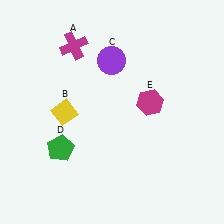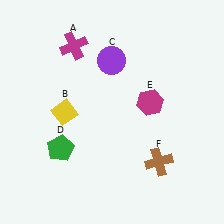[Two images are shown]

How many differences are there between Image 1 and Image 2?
There is 1 difference between the two images.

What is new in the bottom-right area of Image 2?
A brown cross (F) was added in the bottom-right area of Image 2.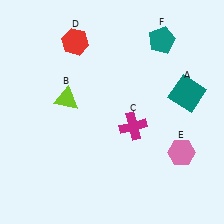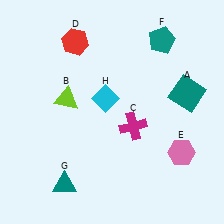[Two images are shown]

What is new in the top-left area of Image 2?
A cyan diamond (H) was added in the top-left area of Image 2.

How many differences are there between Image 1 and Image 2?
There are 2 differences between the two images.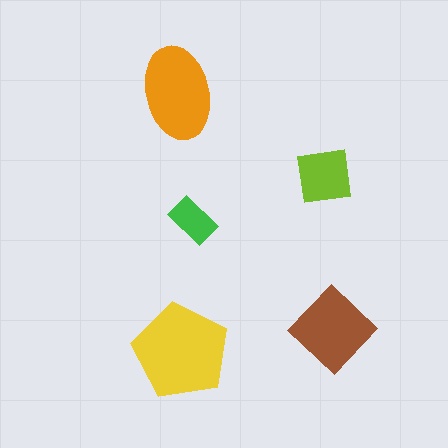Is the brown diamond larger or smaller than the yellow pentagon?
Smaller.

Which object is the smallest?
The green rectangle.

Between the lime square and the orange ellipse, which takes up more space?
The orange ellipse.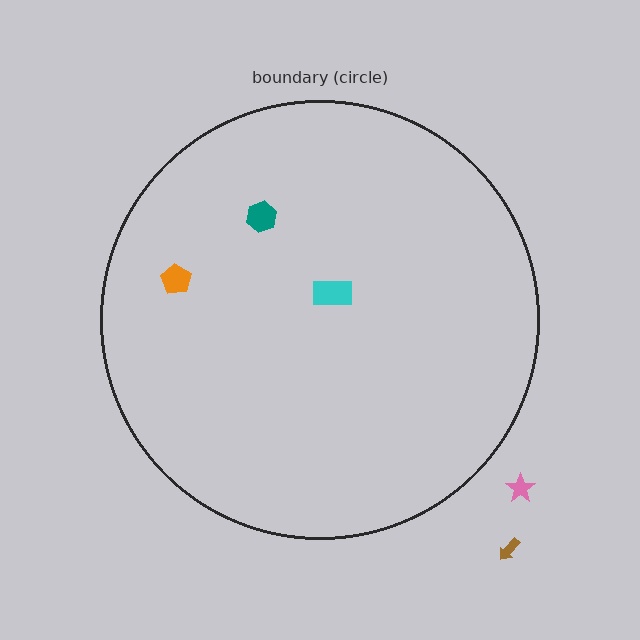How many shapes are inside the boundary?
3 inside, 2 outside.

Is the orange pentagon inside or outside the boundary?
Inside.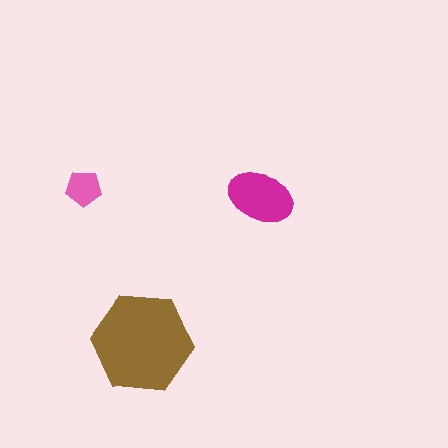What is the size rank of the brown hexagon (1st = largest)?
1st.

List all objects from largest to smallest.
The brown hexagon, the magenta ellipse, the pink pentagon.